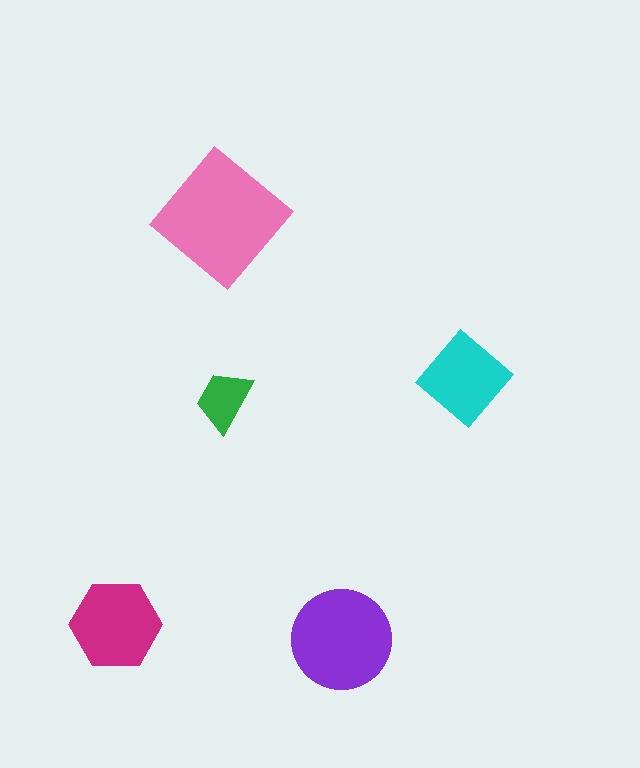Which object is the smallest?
The green trapezoid.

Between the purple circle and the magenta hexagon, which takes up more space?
The purple circle.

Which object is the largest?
The pink diamond.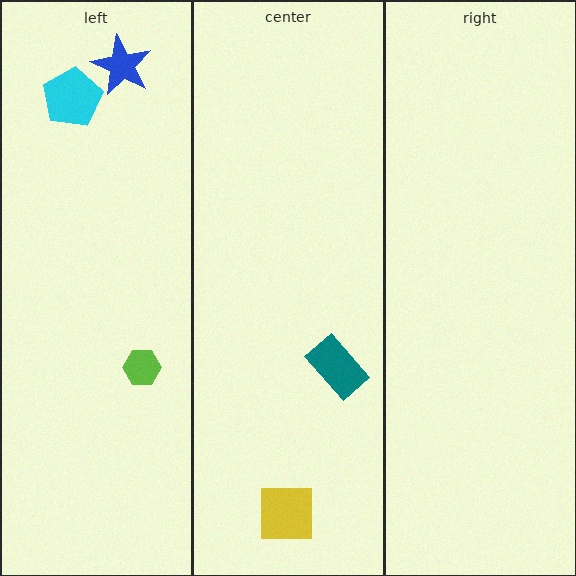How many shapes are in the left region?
3.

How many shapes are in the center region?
2.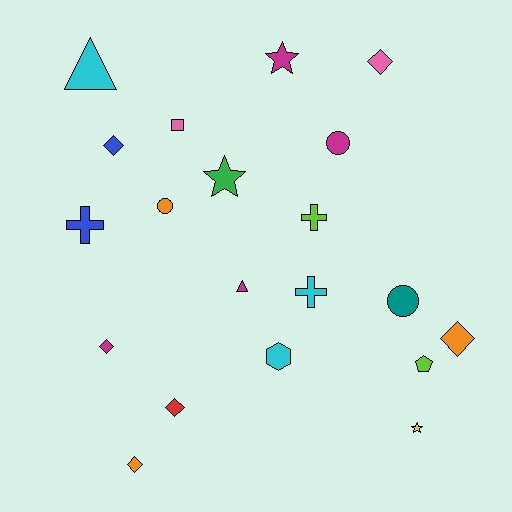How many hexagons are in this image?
There is 1 hexagon.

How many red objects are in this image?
There is 1 red object.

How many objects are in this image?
There are 20 objects.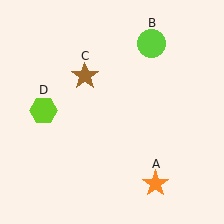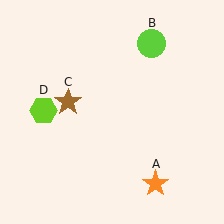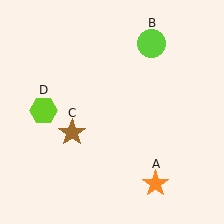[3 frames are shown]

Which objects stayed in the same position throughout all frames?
Orange star (object A) and lime circle (object B) and lime hexagon (object D) remained stationary.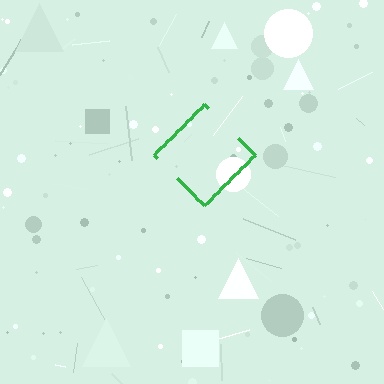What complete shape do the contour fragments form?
The contour fragments form a diamond.